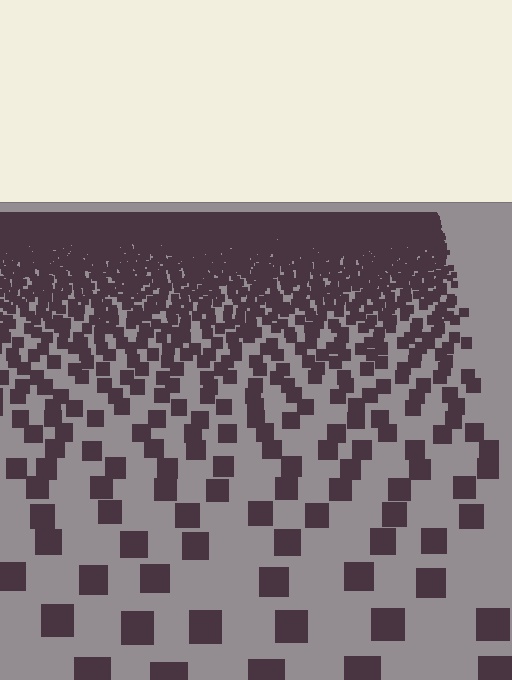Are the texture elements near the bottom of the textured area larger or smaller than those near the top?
Larger. Near the bottom, elements are closer to the viewer and appear at a bigger on-screen size.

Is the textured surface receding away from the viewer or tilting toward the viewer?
The surface is receding away from the viewer. Texture elements get smaller and denser toward the top.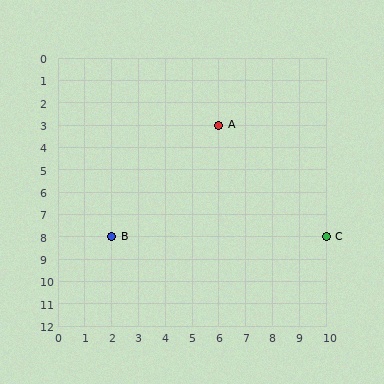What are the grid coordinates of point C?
Point C is at grid coordinates (10, 8).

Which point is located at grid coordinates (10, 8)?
Point C is at (10, 8).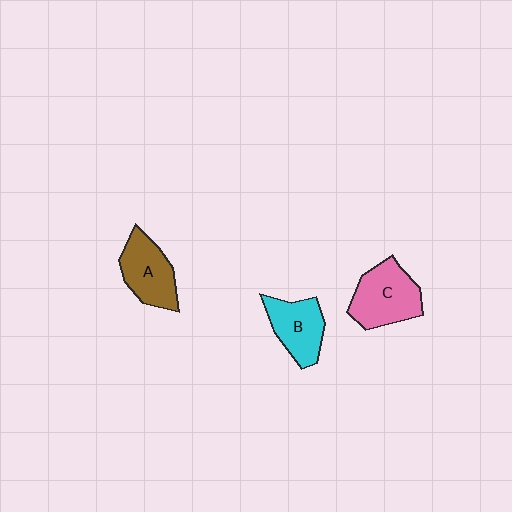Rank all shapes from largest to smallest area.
From largest to smallest: C (pink), A (brown), B (cyan).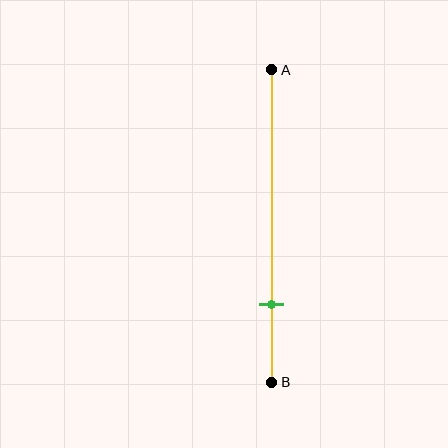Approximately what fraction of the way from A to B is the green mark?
The green mark is approximately 75% of the way from A to B.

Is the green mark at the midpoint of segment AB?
No, the mark is at about 75% from A, not at the 50% midpoint.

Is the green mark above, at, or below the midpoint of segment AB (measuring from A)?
The green mark is below the midpoint of segment AB.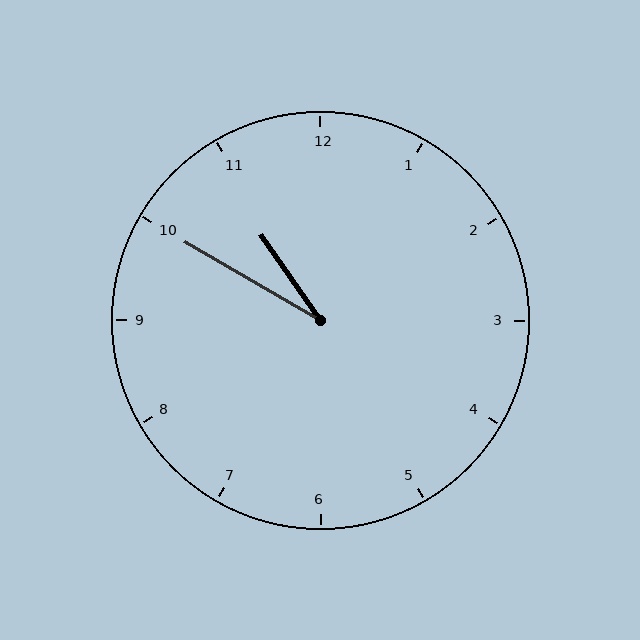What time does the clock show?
10:50.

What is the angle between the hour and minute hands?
Approximately 25 degrees.